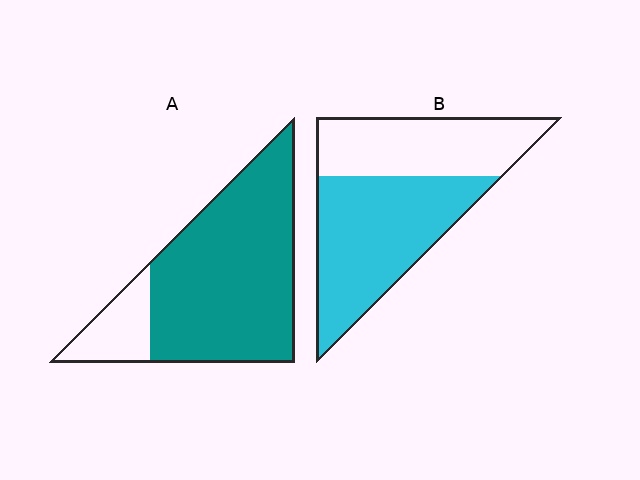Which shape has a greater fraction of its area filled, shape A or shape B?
Shape A.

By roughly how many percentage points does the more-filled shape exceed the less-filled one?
By roughly 25 percentage points (A over B).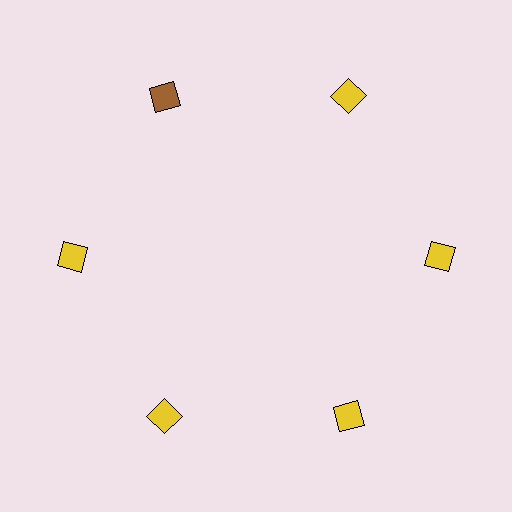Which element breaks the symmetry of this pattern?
The brown square at roughly the 11 o'clock position breaks the symmetry. All other shapes are yellow squares.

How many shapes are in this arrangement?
There are 6 shapes arranged in a ring pattern.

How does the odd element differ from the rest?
It has a different color: brown instead of yellow.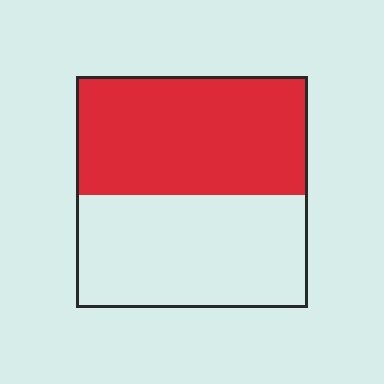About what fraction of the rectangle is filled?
About one half (1/2).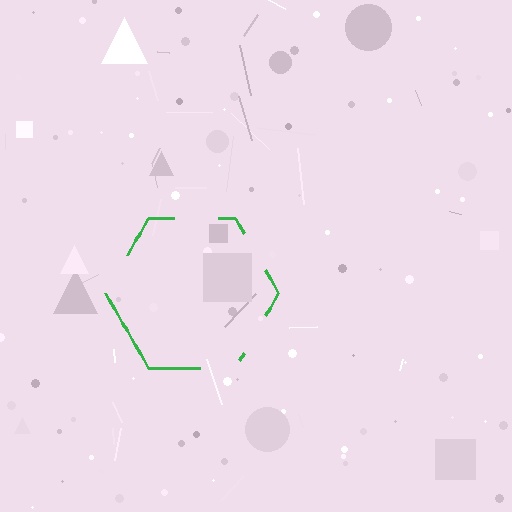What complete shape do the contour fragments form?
The contour fragments form a hexagon.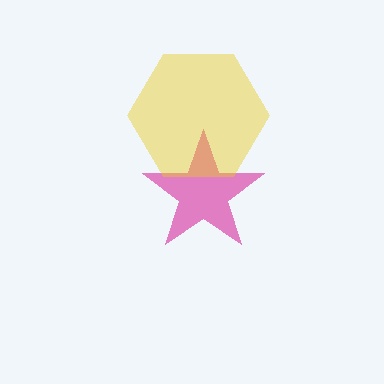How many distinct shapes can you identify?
There are 2 distinct shapes: a magenta star, a yellow hexagon.